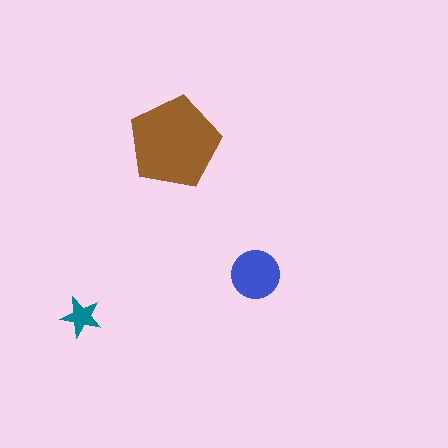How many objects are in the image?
There are 3 objects in the image.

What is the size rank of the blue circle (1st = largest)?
2nd.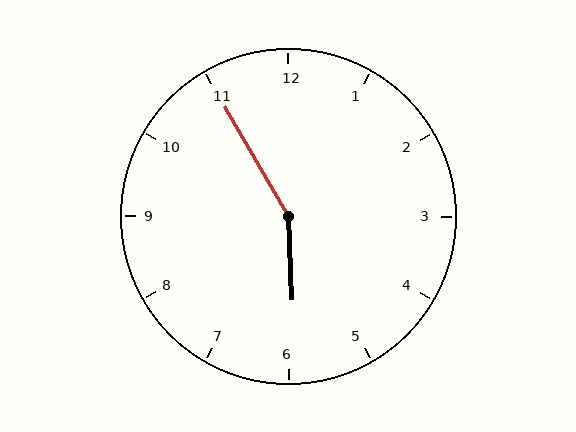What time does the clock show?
5:55.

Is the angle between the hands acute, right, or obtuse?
It is obtuse.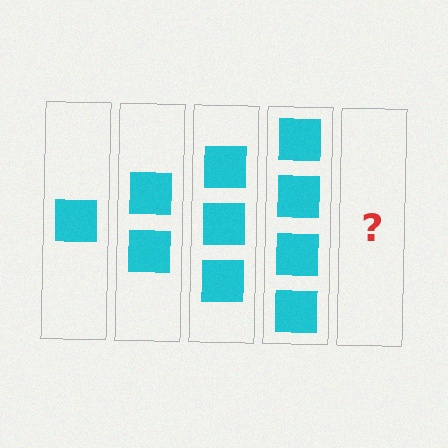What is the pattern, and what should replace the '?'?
The pattern is that each step adds one more square. The '?' should be 5 squares.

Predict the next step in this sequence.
The next step is 5 squares.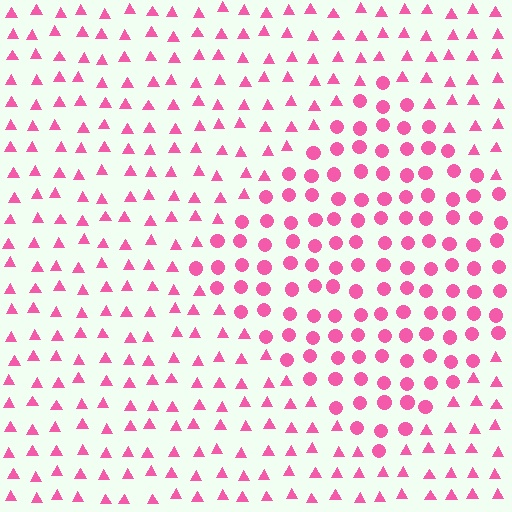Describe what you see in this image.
The image is filled with small pink elements arranged in a uniform grid. A diamond-shaped region contains circles, while the surrounding area contains triangles. The boundary is defined purely by the change in element shape.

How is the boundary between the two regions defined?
The boundary is defined by a change in element shape: circles inside vs. triangles outside. All elements share the same color and spacing.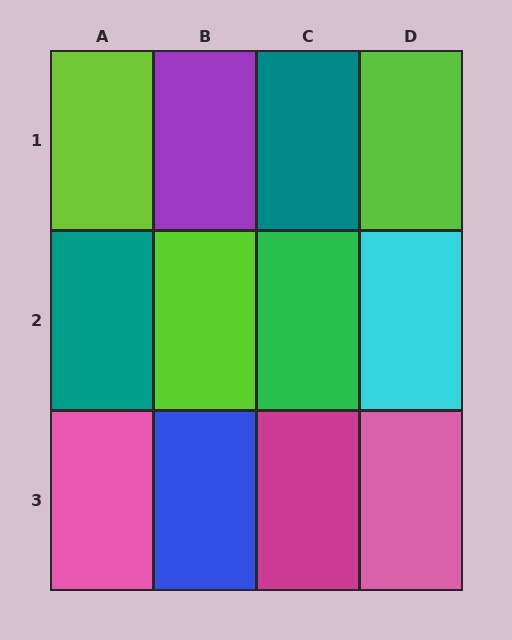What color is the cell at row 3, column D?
Pink.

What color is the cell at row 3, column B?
Blue.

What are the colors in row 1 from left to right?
Lime, purple, teal, lime.